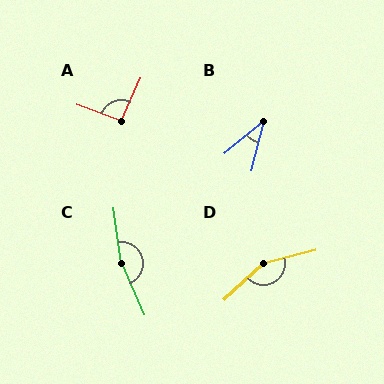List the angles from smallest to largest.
B (35°), A (94°), D (151°), C (164°).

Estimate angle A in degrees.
Approximately 94 degrees.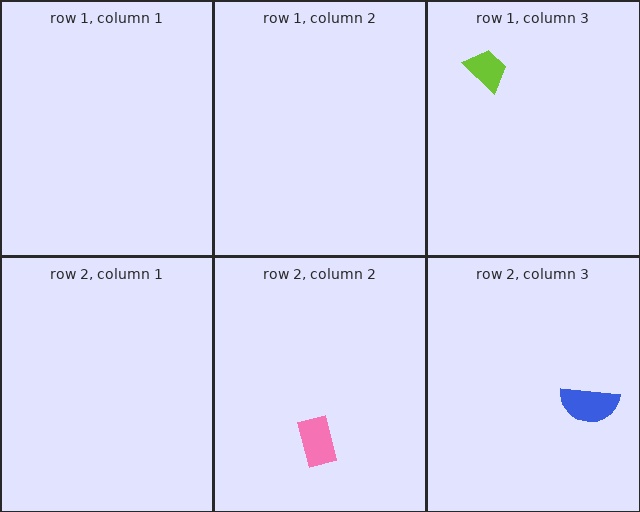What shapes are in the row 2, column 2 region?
The pink rectangle.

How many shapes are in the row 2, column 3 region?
1.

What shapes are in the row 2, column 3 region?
The blue semicircle.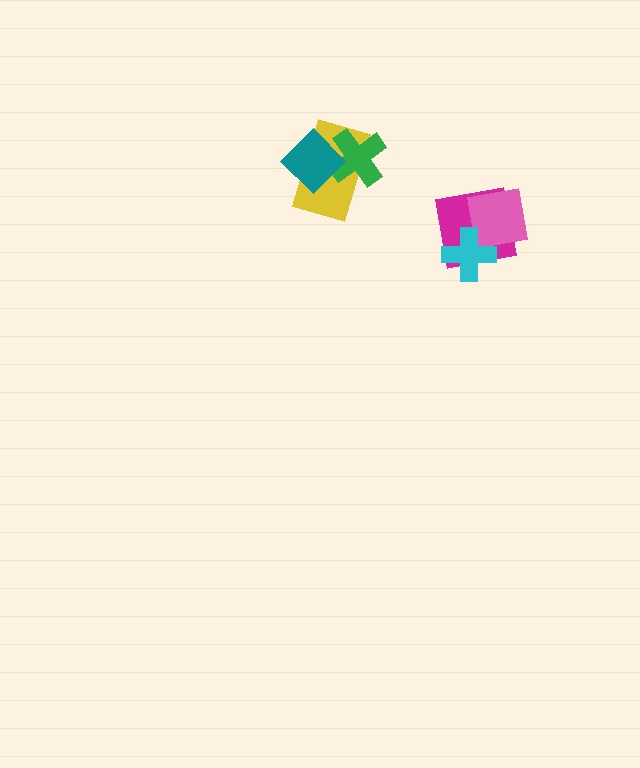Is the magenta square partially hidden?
Yes, it is partially covered by another shape.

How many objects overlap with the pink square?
2 objects overlap with the pink square.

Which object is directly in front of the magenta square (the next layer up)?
The pink square is directly in front of the magenta square.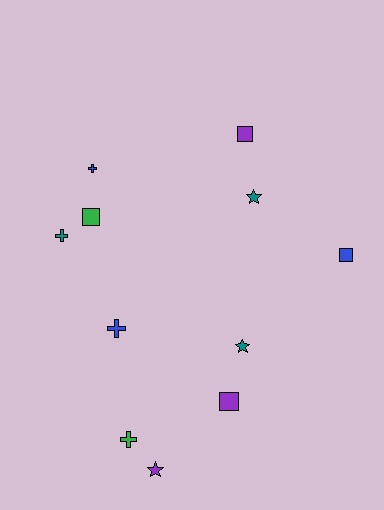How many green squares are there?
There is 1 green square.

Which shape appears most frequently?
Cross, with 4 objects.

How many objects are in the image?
There are 11 objects.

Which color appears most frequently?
Purple, with 3 objects.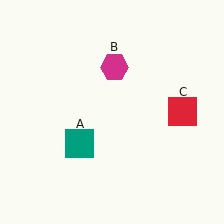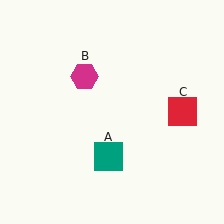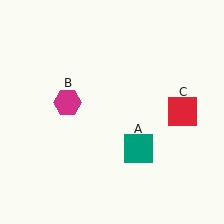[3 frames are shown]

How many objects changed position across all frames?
2 objects changed position: teal square (object A), magenta hexagon (object B).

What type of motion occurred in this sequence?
The teal square (object A), magenta hexagon (object B) rotated counterclockwise around the center of the scene.